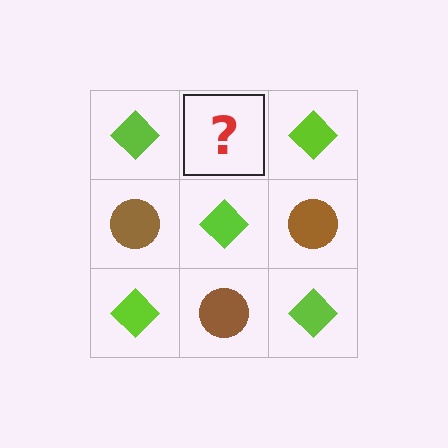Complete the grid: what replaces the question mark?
The question mark should be replaced with a brown circle.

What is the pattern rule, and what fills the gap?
The rule is that it alternates lime diamond and brown circle in a checkerboard pattern. The gap should be filled with a brown circle.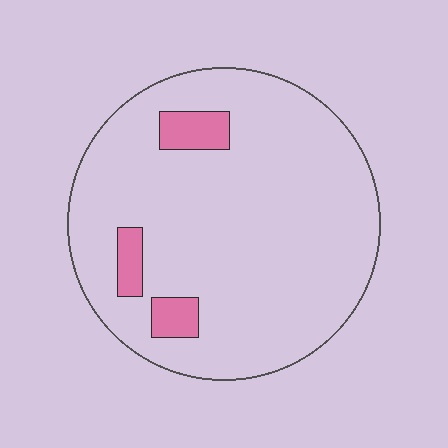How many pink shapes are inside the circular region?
3.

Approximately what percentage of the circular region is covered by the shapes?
Approximately 10%.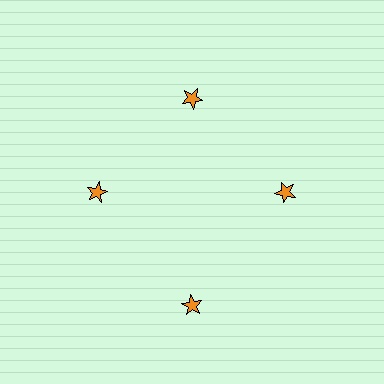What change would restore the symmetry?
The symmetry would be restored by moving it inward, back onto the ring so that all 4 stars sit at equal angles and equal distance from the center.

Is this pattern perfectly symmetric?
No. The 4 orange stars are arranged in a ring, but one element near the 6 o'clock position is pushed outward from the center, breaking the 4-fold rotational symmetry.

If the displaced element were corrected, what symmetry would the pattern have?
It would have 4-fold rotational symmetry — the pattern would map onto itself every 90 degrees.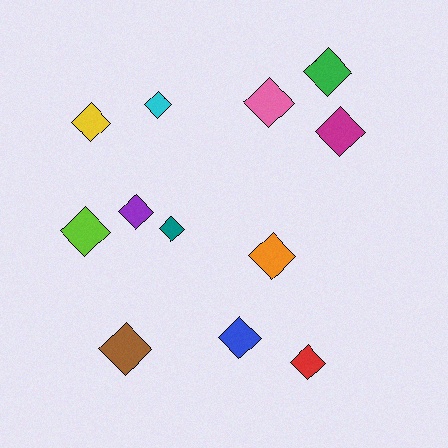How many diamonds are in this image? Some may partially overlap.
There are 12 diamonds.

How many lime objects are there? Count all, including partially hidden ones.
There is 1 lime object.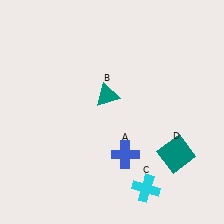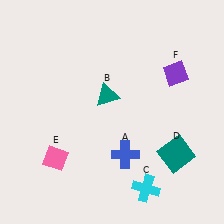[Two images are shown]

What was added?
A pink diamond (E), a purple diamond (F) were added in Image 2.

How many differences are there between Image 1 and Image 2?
There are 2 differences between the two images.